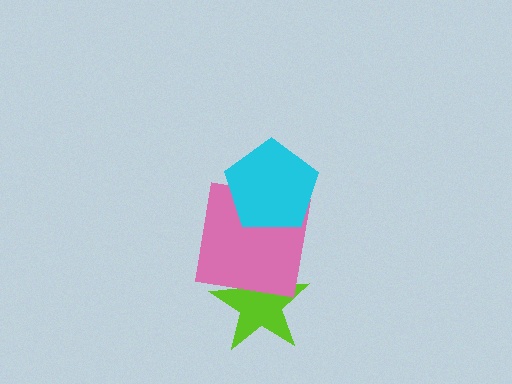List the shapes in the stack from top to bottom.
From top to bottom: the cyan pentagon, the pink square, the lime star.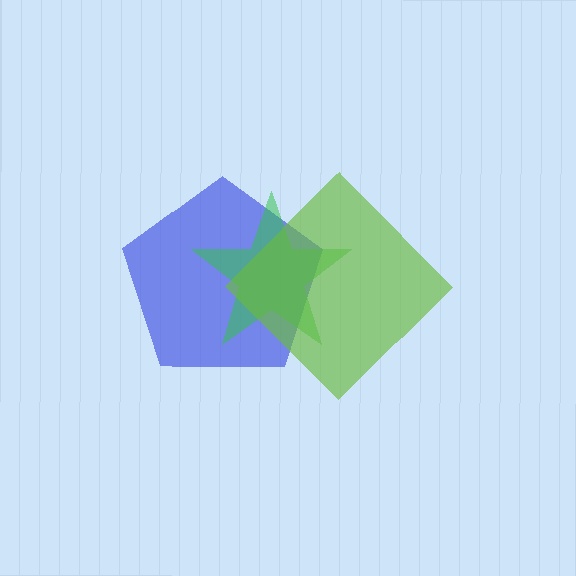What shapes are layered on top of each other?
The layered shapes are: a blue pentagon, a green star, a lime diamond.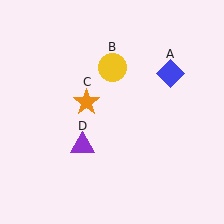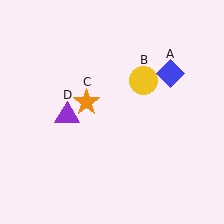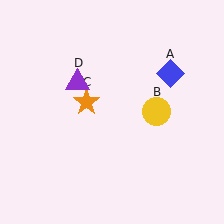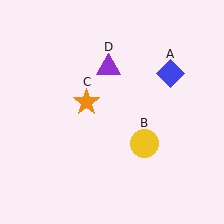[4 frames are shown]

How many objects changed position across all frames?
2 objects changed position: yellow circle (object B), purple triangle (object D).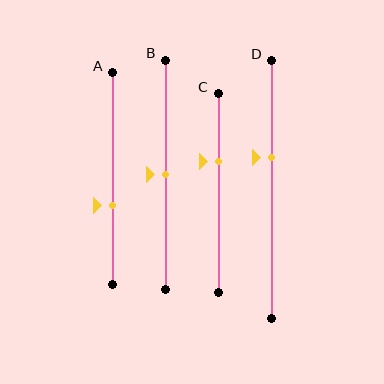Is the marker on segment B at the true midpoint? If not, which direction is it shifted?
Yes, the marker on segment B is at the true midpoint.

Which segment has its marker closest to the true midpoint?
Segment B has its marker closest to the true midpoint.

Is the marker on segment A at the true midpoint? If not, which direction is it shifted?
No, the marker on segment A is shifted downward by about 13% of the segment length.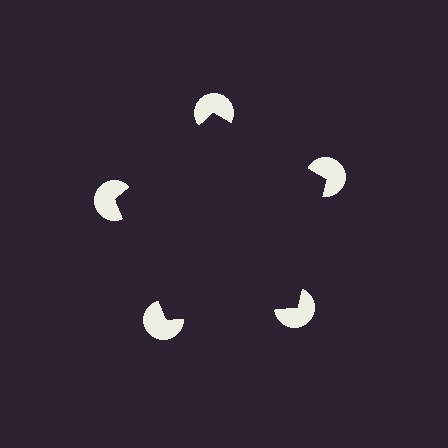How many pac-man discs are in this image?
There are 5 — one at each vertex of the illusory pentagon.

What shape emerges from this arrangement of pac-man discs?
An illusory pentagon — its edges are inferred from the aligned wedge cuts in the pac-man discs, not physically drawn.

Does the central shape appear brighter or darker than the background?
It typically appears slightly darker than the background, even though no actual brightness change is drawn.